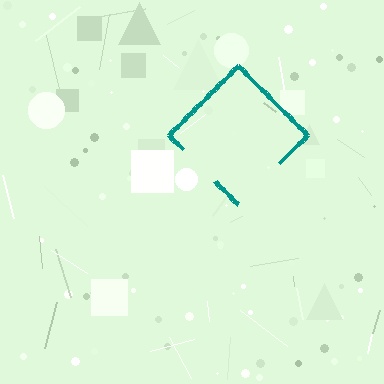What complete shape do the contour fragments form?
The contour fragments form a diamond.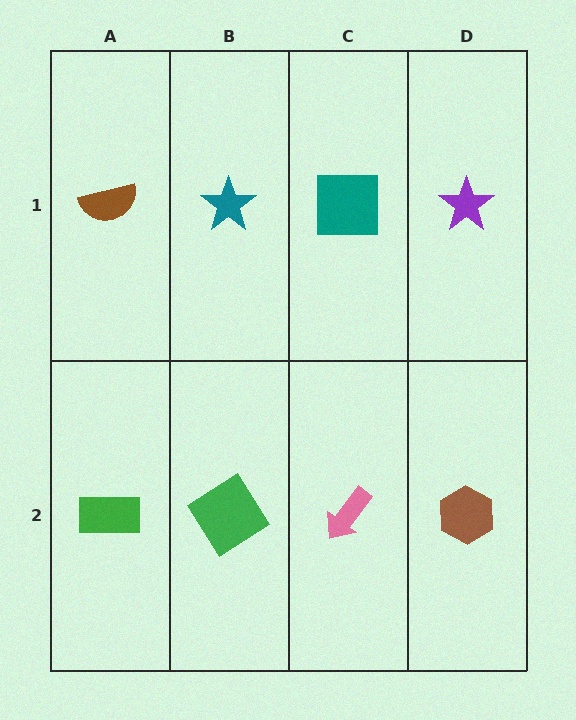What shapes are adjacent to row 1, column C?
A pink arrow (row 2, column C), a teal star (row 1, column B), a purple star (row 1, column D).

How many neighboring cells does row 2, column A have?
2.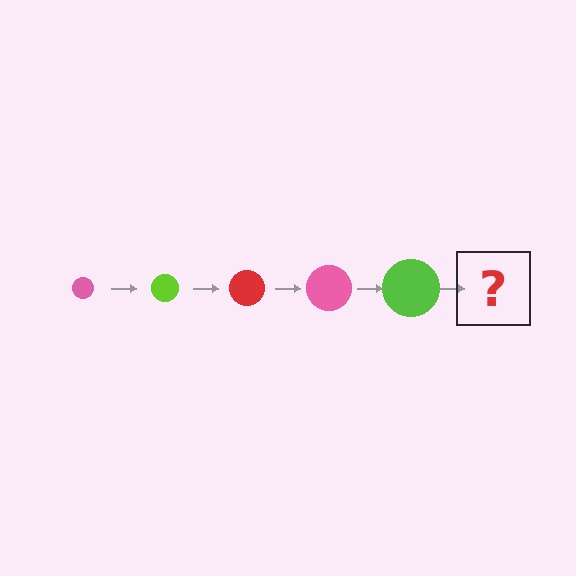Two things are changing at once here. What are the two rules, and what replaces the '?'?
The two rules are that the circle grows larger each step and the color cycles through pink, lime, and red. The '?' should be a red circle, larger than the previous one.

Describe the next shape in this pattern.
It should be a red circle, larger than the previous one.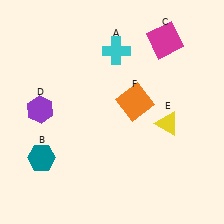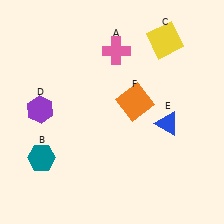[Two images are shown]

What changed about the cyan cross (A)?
In Image 1, A is cyan. In Image 2, it changed to pink.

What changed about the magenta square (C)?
In Image 1, C is magenta. In Image 2, it changed to yellow.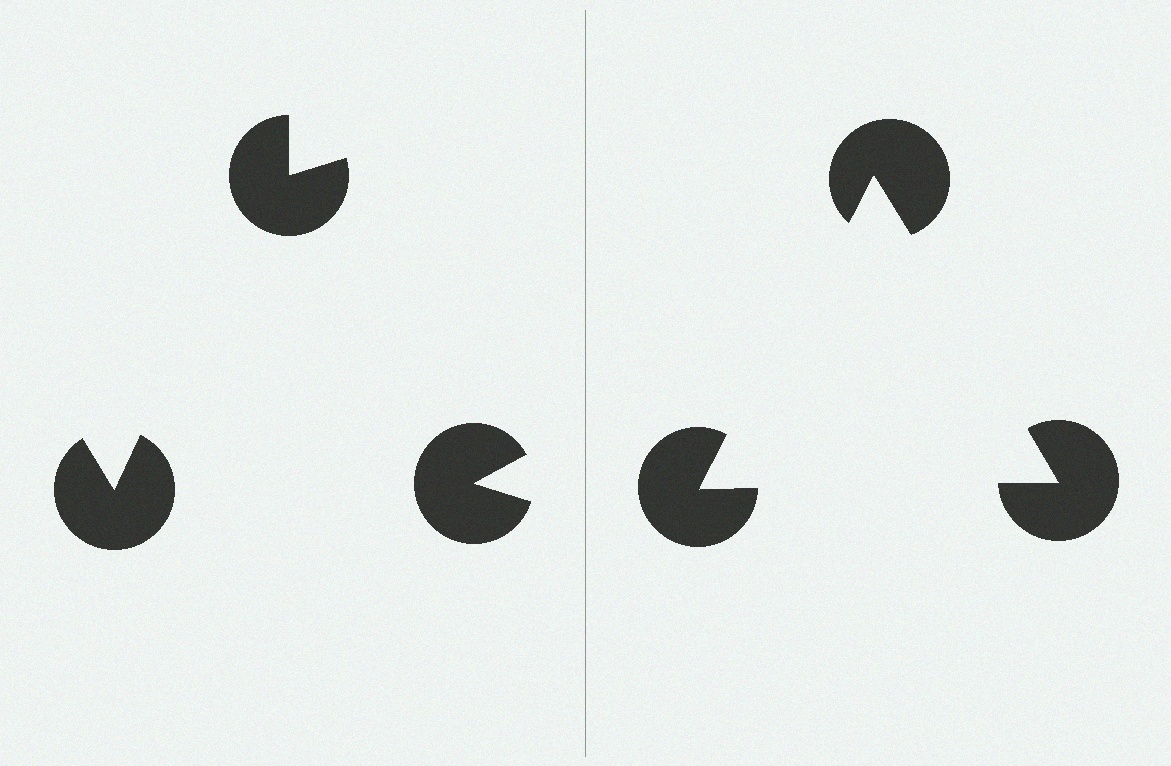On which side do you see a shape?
An illusory triangle appears on the right side. On the left side the wedge cuts are rotated, so no coherent shape forms.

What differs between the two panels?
The pac-man discs are positioned identically on both sides; only the wedge orientations differ. On the right they align to a triangle; on the left they are misaligned.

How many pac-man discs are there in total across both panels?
6 — 3 on each side.